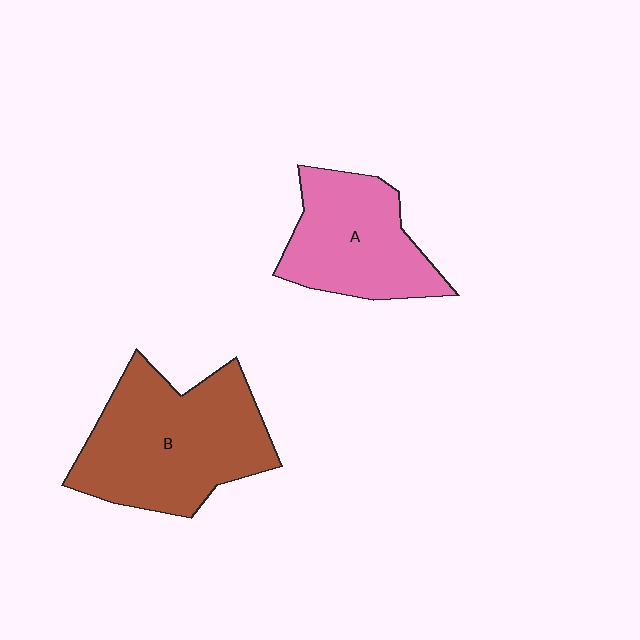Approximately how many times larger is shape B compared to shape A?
Approximately 1.4 times.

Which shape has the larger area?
Shape B (brown).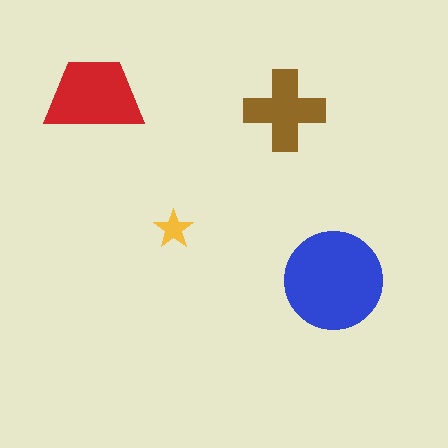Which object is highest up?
The red trapezoid is topmost.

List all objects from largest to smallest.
The blue circle, the red trapezoid, the brown cross, the yellow star.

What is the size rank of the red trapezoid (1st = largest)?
2nd.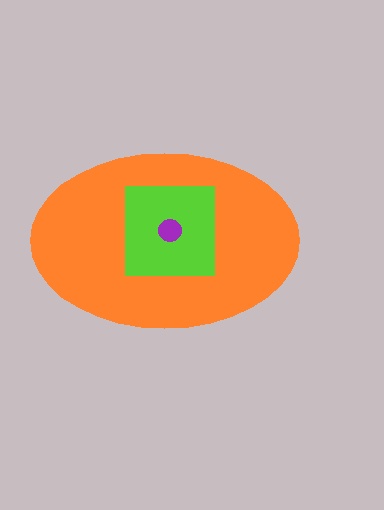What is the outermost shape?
The orange ellipse.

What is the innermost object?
The purple circle.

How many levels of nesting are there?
3.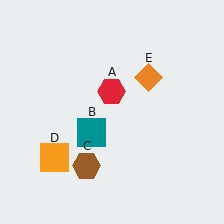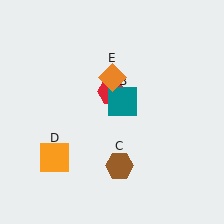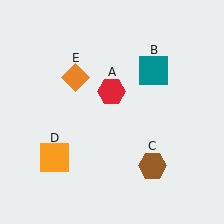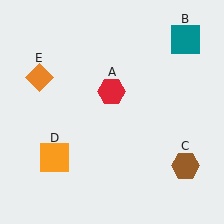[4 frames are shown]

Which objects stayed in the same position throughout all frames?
Red hexagon (object A) and orange square (object D) remained stationary.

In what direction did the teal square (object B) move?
The teal square (object B) moved up and to the right.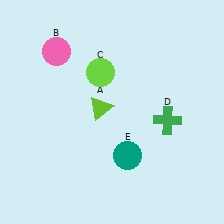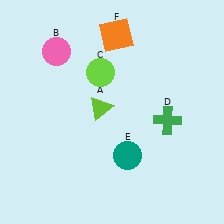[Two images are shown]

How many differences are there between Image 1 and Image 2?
There is 1 difference between the two images.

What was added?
An orange square (F) was added in Image 2.